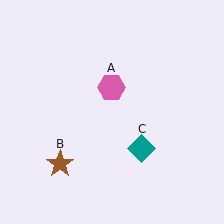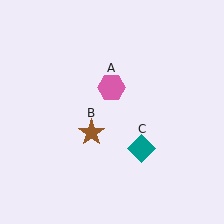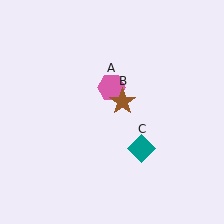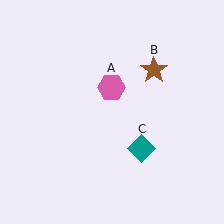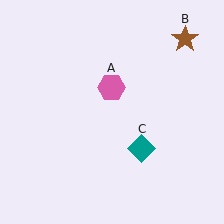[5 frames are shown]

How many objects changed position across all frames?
1 object changed position: brown star (object B).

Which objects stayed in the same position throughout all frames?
Pink hexagon (object A) and teal diamond (object C) remained stationary.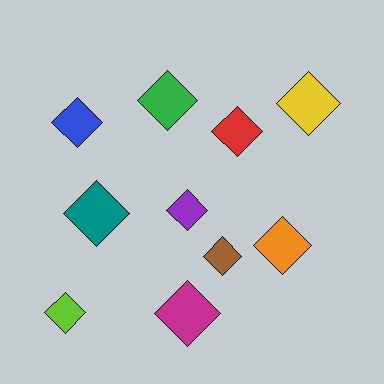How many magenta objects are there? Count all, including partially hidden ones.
There is 1 magenta object.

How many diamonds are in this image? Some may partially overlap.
There are 10 diamonds.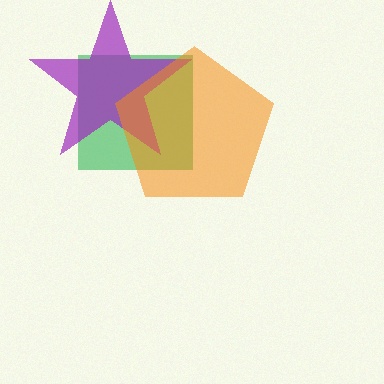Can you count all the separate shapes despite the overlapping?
Yes, there are 3 separate shapes.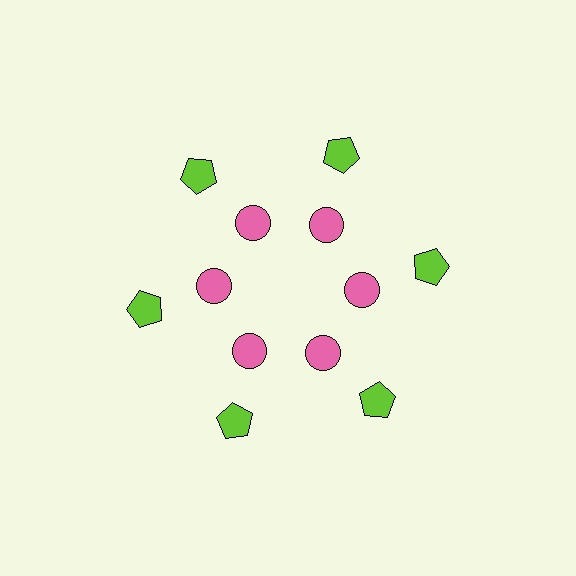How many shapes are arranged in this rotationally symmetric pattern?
There are 12 shapes, arranged in 6 groups of 2.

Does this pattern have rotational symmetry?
Yes, this pattern has 6-fold rotational symmetry. It looks the same after rotating 60 degrees around the center.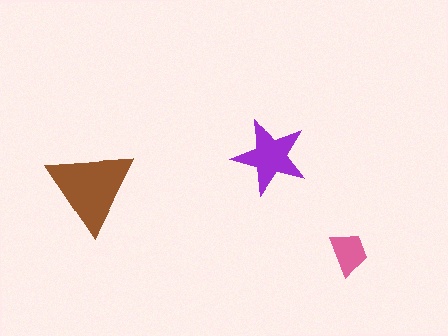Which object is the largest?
The brown triangle.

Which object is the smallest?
The pink trapezoid.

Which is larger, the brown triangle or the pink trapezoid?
The brown triangle.